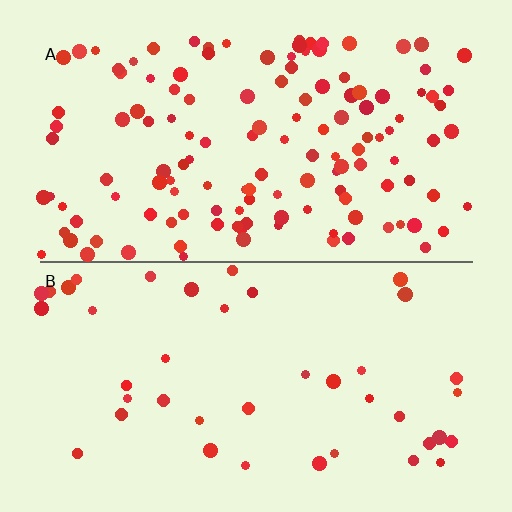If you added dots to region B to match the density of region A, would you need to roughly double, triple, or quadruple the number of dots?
Approximately triple.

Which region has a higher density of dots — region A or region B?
A (the top).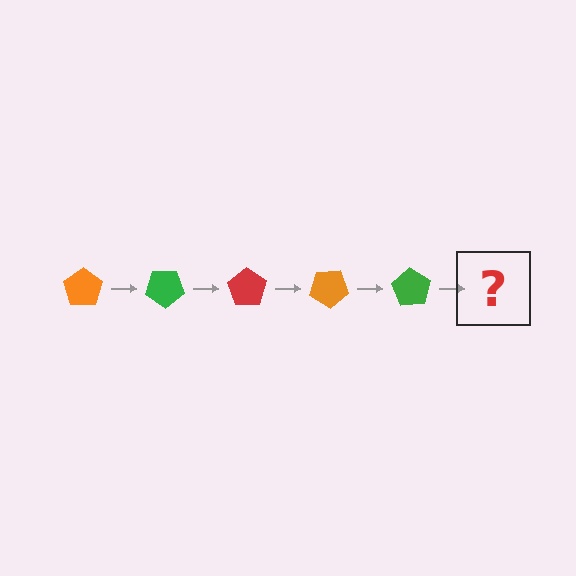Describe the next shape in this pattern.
It should be a red pentagon, rotated 175 degrees from the start.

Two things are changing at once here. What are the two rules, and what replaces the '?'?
The two rules are that it rotates 35 degrees each step and the color cycles through orange, green, and red. The '?' should be a red pentagon, rotated 175 degrees from the start.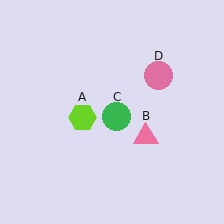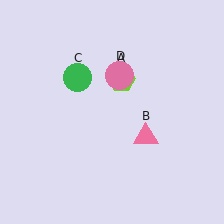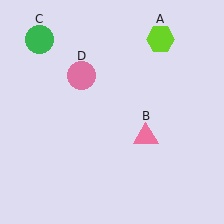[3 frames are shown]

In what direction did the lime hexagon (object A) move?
The lime hexagon (object A) moved up and to the right.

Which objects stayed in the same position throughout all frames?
Pink triangle (object B) remained stationary.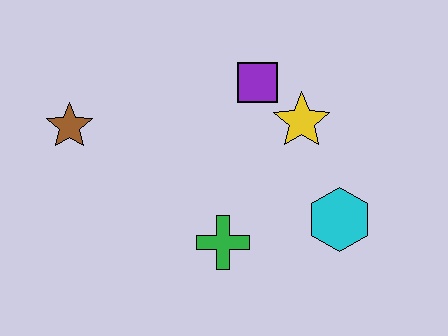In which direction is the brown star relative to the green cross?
The brown star is to the left of the green cross.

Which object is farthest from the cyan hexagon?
The brown star is farthest from the cyan hexagon.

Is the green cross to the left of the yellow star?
Yes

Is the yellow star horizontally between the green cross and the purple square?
No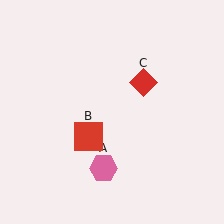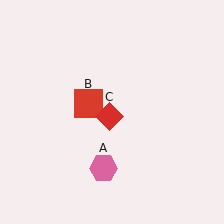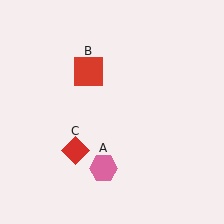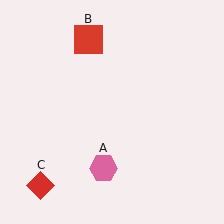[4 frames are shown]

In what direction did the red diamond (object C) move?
The red diamond (object C) moved down and to the left.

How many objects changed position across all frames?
2 objects changed position: red square (object B), red diamond (object C).